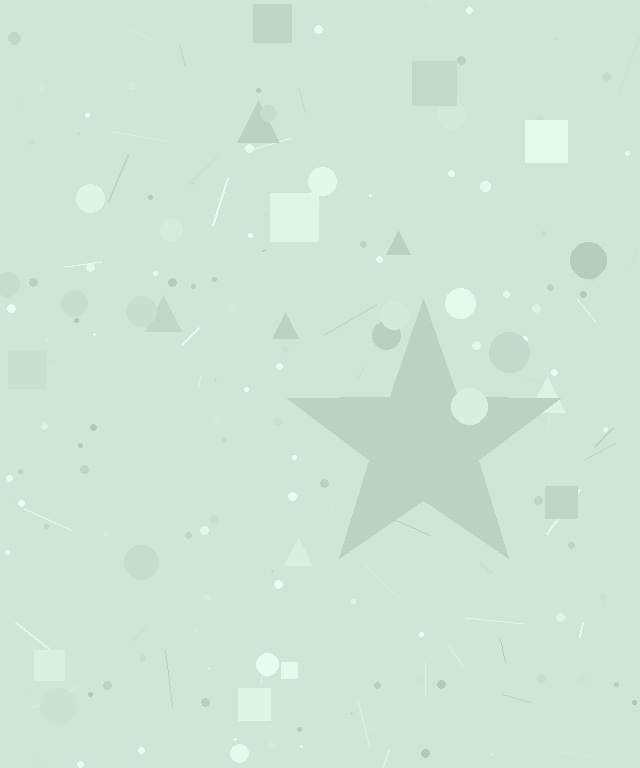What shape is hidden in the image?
A star is hidden in the image.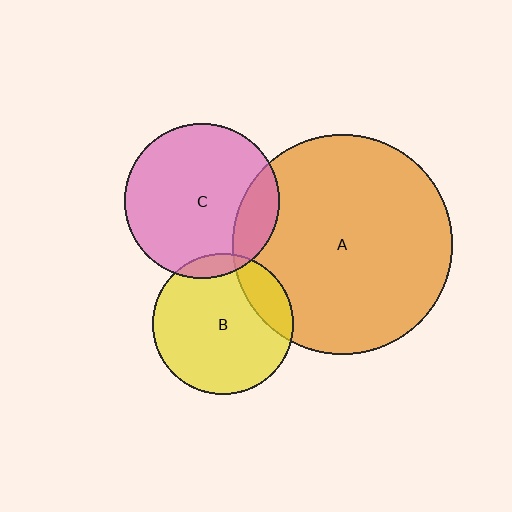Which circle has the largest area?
Circle A (orange).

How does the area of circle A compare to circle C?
Approximately 2.0 times.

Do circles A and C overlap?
Yes.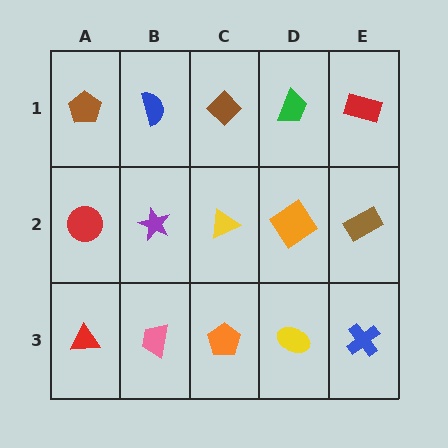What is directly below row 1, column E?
A brown rectangle.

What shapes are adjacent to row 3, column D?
An orange diamond (row 2, column D), an orange pentagon (row 3, column C), a blue cross (row 3, column E).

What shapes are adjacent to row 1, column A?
A red circle (row 2, column A), a blue semicircle (row 1, column B).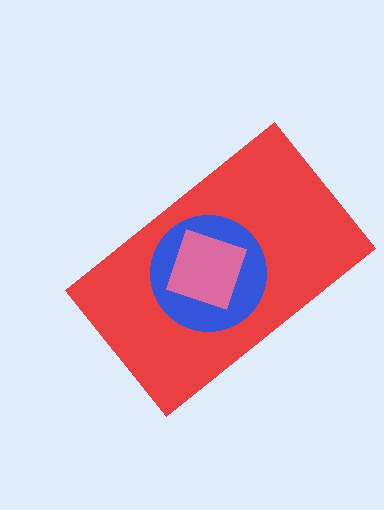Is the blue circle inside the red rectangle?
Yes.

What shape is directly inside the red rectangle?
The blue circle.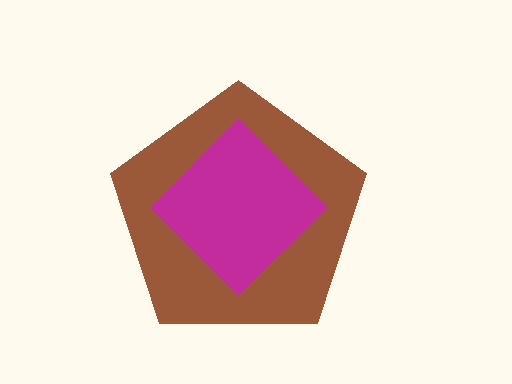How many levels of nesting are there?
2.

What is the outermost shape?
The brown pentagon.